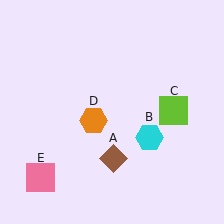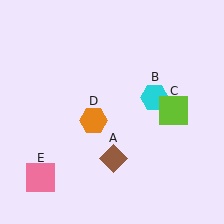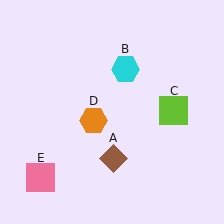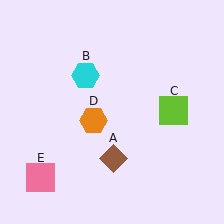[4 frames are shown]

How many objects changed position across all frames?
1 object changed position: cyan hexagon (object B).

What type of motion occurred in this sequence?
The cyan hexagon (object B) rotated counterclockwise around the center of the scene.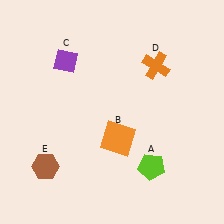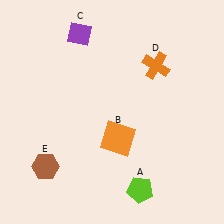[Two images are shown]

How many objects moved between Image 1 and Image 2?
2 objects moved between the two images.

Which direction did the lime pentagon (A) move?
The lime pentagon (A) moved down.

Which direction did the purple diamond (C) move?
The purple diamond (C) moved up.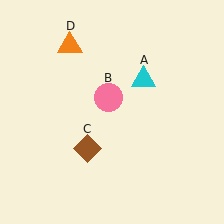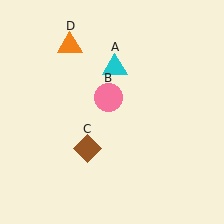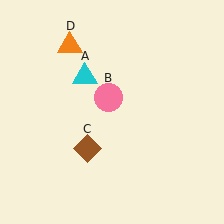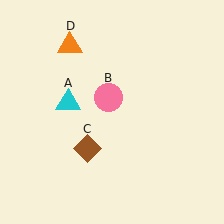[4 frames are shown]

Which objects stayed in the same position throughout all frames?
Pink circle (object B) and brown diamond (object C) and orange triangle (object D) remained stationary.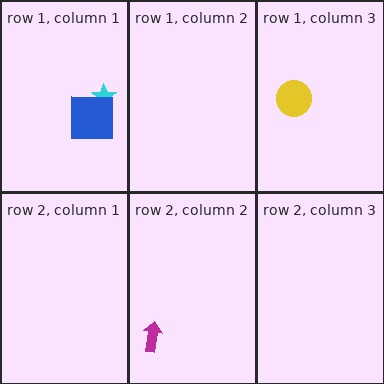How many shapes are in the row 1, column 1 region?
2.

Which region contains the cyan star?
The row 1, column 1 region.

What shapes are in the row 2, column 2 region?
The magenta arrow.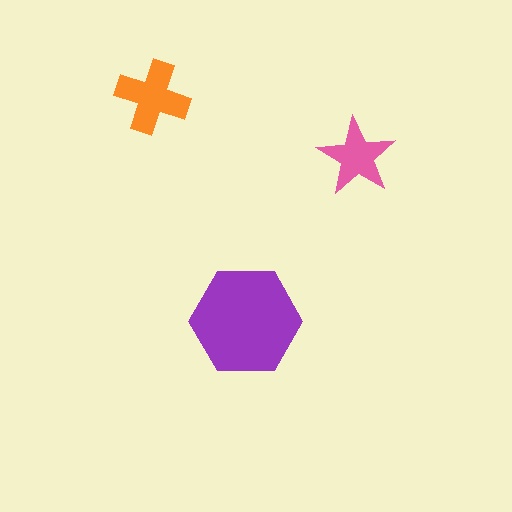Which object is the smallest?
The pink star.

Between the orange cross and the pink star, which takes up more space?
The orange cross.